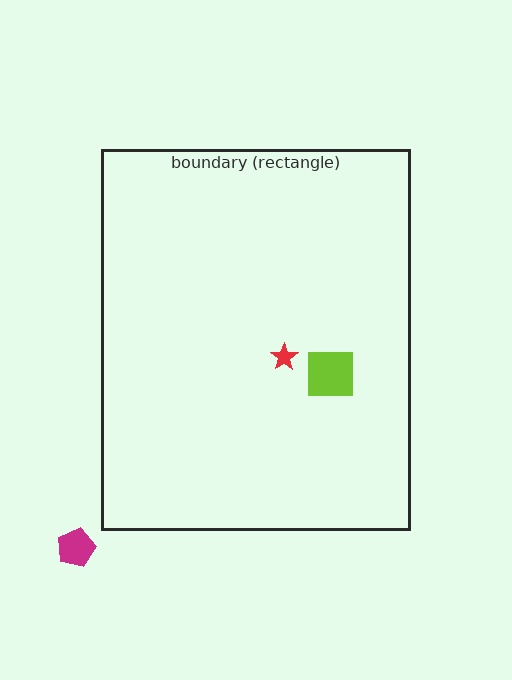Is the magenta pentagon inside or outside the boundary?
Outside.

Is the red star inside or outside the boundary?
Inside.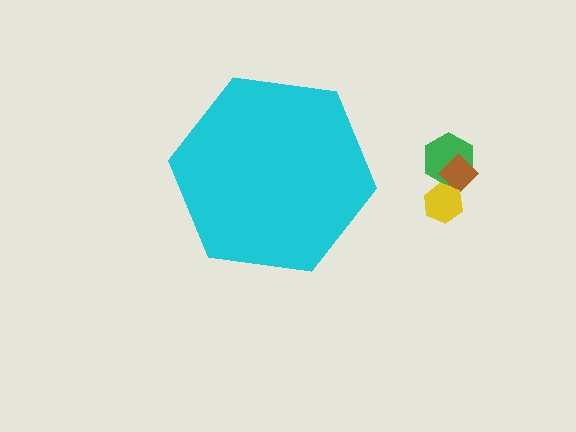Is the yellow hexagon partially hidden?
No, the yellow hexagon is fully visible.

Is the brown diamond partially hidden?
No, the brown diamond is fully visible.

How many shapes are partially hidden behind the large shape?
0 shapes are partially hidden.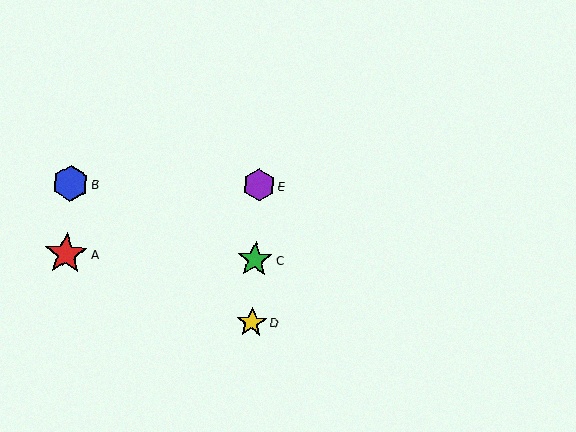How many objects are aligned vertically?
3 objects (C, D, E) are aligned vertically.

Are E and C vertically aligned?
Yes, both are at x≈259.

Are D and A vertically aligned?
No, D is at x≈252 and A is at x≈66.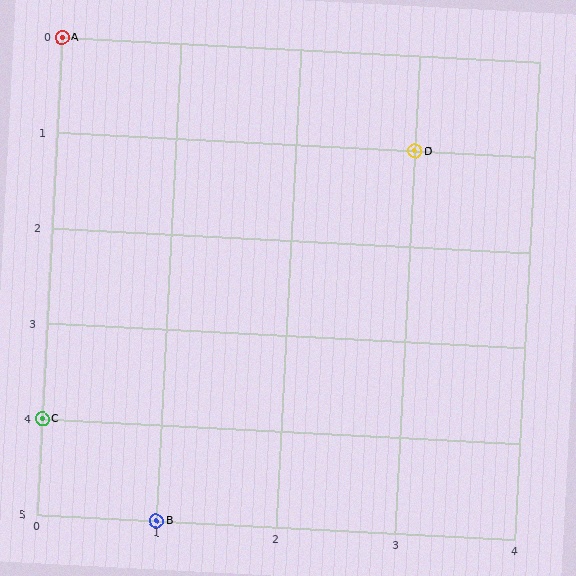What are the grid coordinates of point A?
Point A is at grid coordinates (0, 0).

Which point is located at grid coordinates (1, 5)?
Point B is at (1, 5).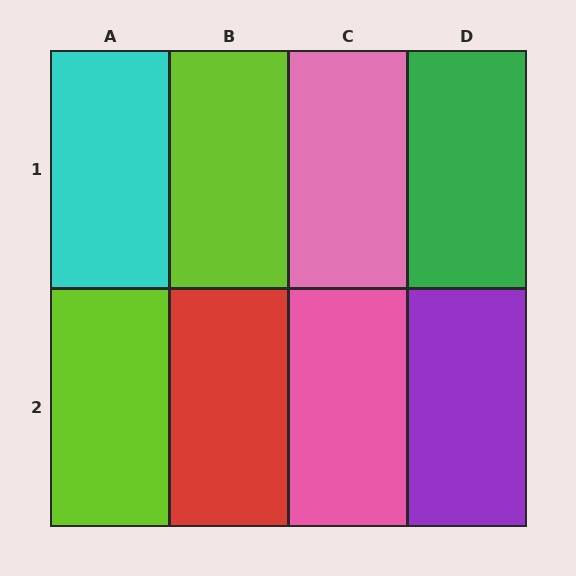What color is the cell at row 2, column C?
Pink.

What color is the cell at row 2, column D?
Purple.